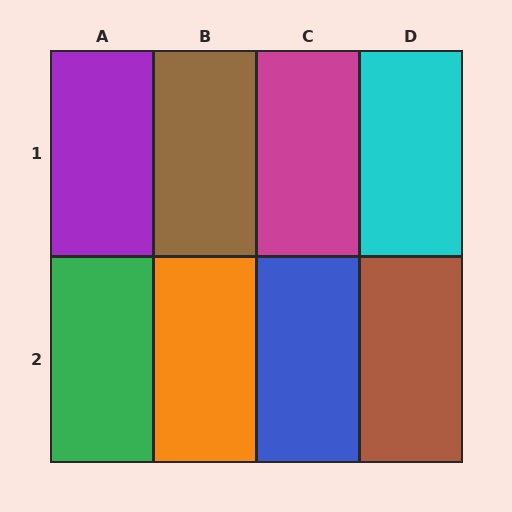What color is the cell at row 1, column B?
Brown.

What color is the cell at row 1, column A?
Purple.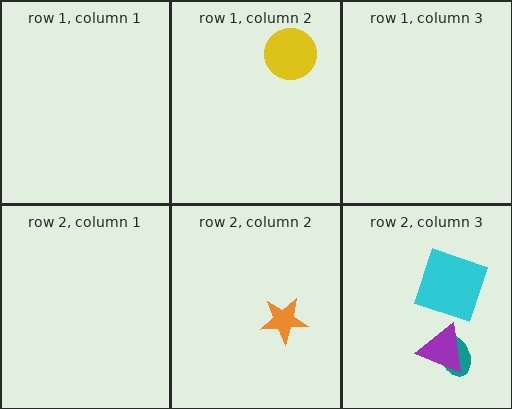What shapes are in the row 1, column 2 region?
The yellow circle.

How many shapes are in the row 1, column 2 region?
1.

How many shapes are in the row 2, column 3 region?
3.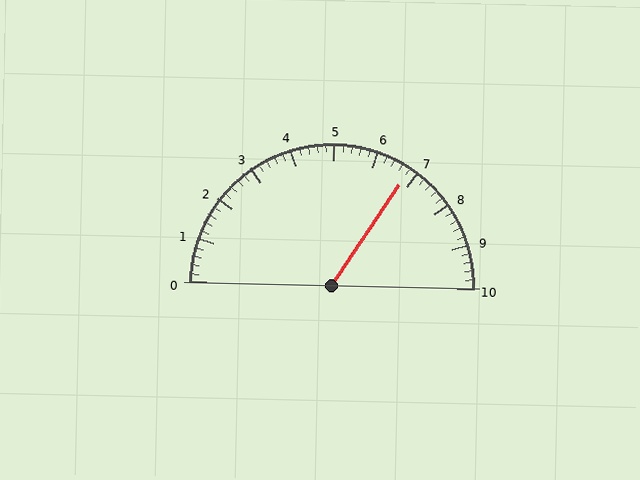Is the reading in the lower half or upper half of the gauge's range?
The reading is in the upper half of the range (0 to 10).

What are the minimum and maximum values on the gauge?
The gauge ranges from 0 to 10.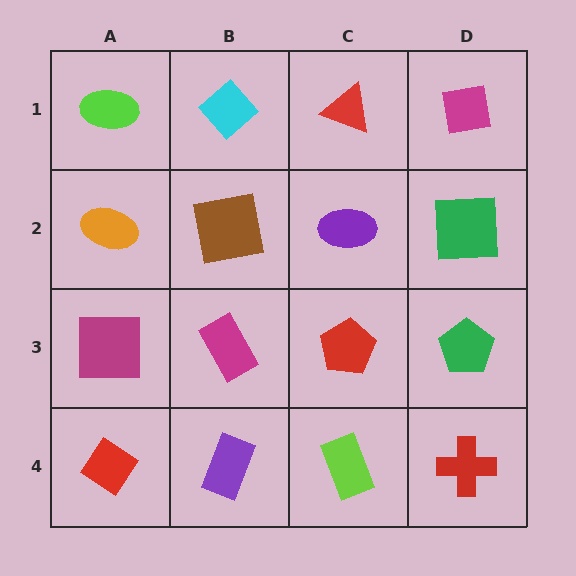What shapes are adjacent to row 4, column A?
A magenta square (row 3, column A), a purple rectangle (row 4, column B).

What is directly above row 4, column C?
A red pentagon.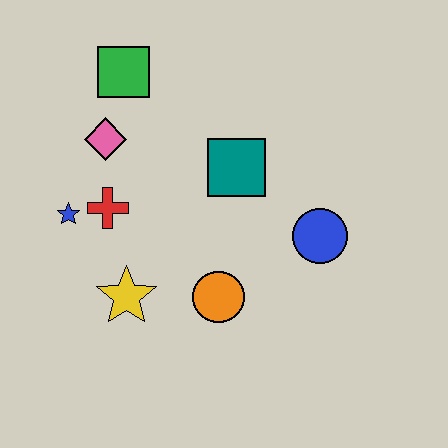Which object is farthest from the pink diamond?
The blue circle is farthest from the pink diamond.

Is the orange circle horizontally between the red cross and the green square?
No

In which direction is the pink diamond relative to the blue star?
The pink diamond is above the blue star.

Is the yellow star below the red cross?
Yes